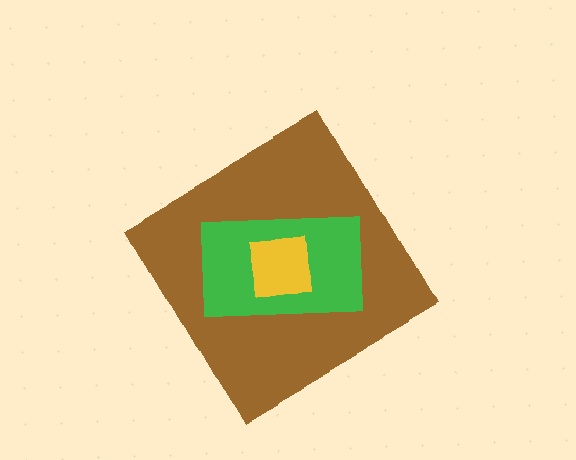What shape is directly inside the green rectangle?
The yellow square.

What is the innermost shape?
The yellow square.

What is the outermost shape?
The brown diamond.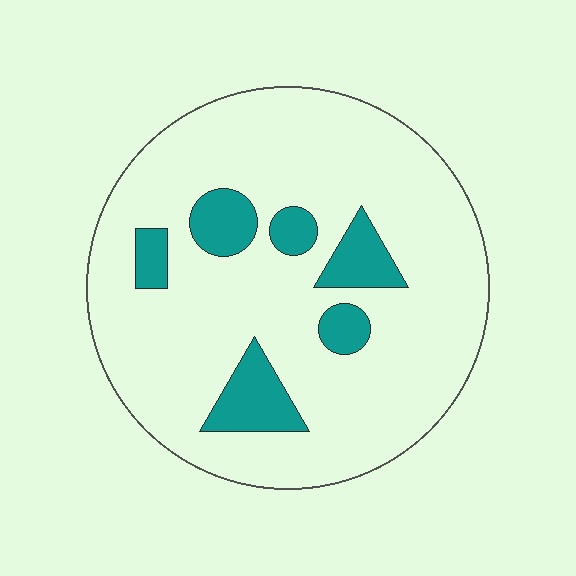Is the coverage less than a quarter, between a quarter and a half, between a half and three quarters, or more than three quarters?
Less than a quarter.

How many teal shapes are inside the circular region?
6.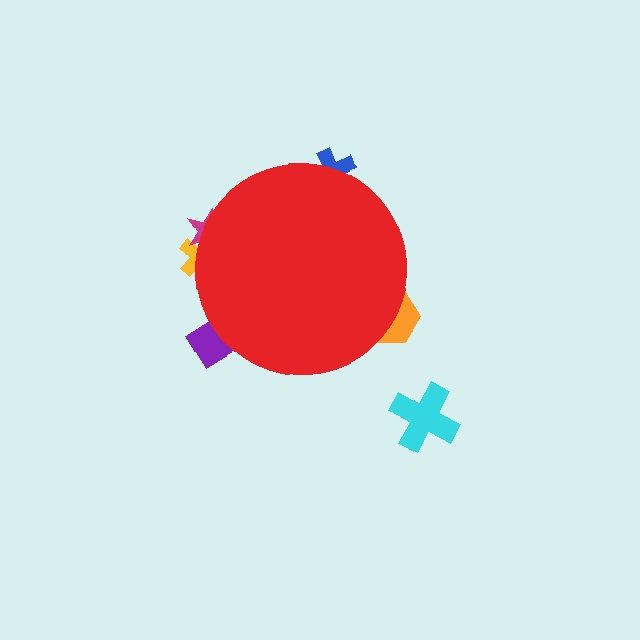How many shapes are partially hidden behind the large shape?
5 shapes are partially hidden.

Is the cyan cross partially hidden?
No, the cyan cross is fully visible.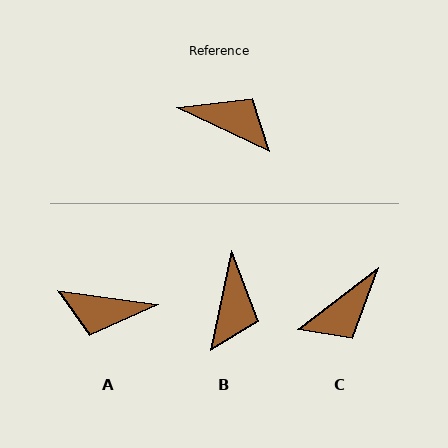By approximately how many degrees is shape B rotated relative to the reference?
Approximately 77 degrees clockwise.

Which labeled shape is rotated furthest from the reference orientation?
A, about 163 degrees away.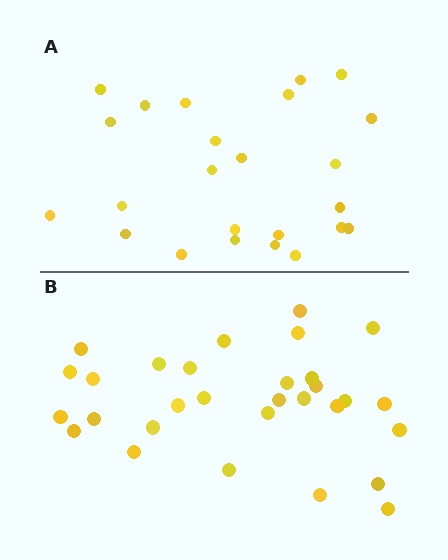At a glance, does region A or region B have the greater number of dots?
Region B (the bottom region) has more dots.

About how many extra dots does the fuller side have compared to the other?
Region B has about 6 more dots than region A.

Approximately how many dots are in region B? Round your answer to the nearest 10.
About 30 dots.